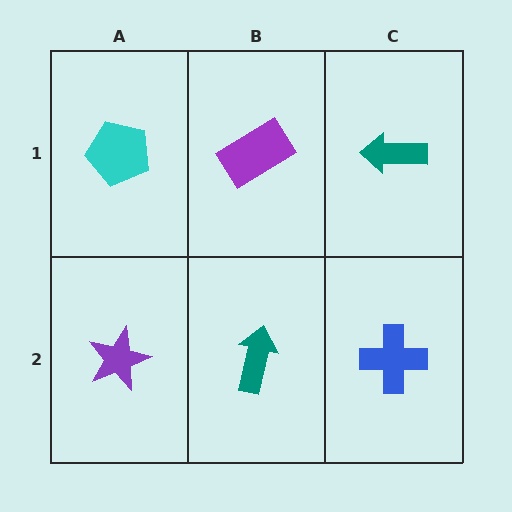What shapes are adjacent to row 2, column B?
A purple rectangle (row 1, column B), a purple star (row 2, column A), a blue cross (row 2, column C).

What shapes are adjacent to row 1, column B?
A teal arrow (row 2, column B), a cyan pentagon (row 1, column A), a teal arrow (row 1, column C).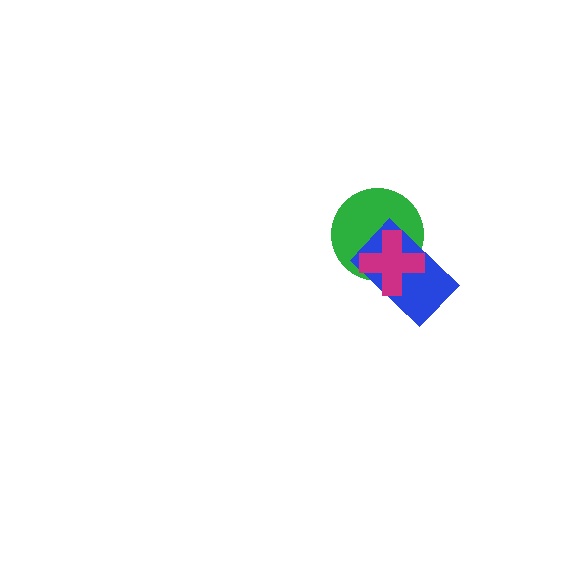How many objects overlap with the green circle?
2 objects overlap with the green circle.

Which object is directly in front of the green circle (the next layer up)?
The blue rectangle is directly in front of the green circle.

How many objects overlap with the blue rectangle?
2 objects overlap with the blue rectangle.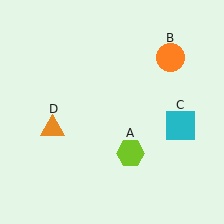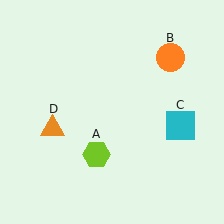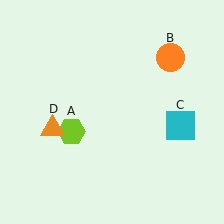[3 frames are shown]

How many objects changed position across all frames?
1 object changed position: lime hexagon (object A).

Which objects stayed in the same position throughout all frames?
Orange circle (object B) and cyan square (object C) and orange triangle (object D) remained stationary.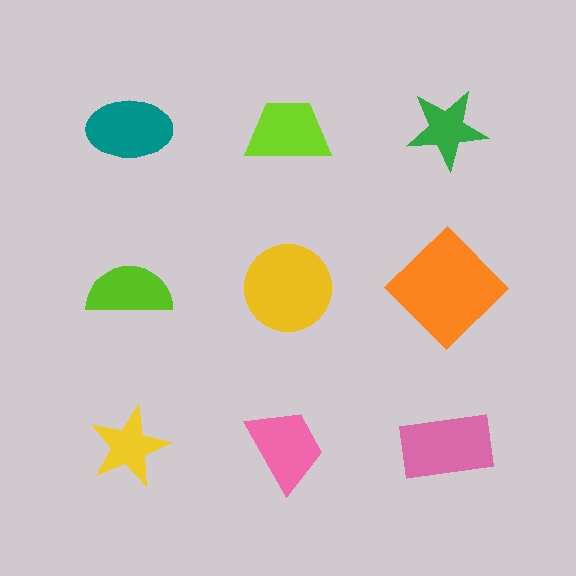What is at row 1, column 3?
A green star.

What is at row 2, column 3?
An orange diamond.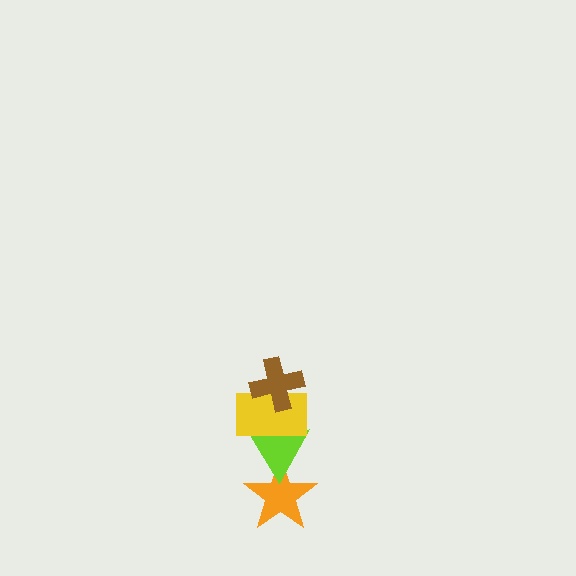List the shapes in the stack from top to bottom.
From top to bottom: the brown cross, the yellow rectangle, the lime triangle, the orange star.